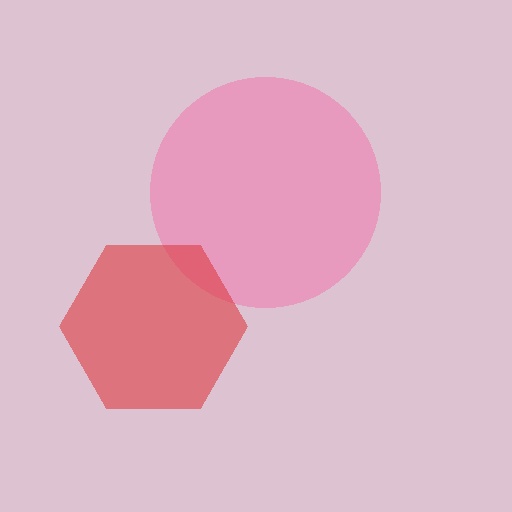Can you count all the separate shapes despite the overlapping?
Yes, there are 2 separate shapes.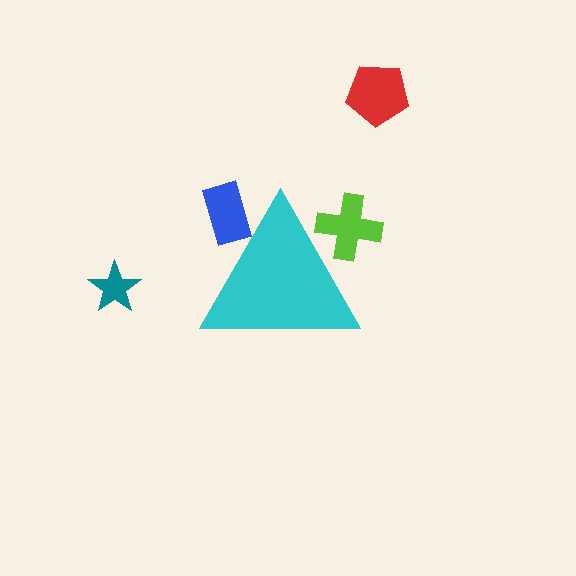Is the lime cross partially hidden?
Yes, the lime cross is partially hidden behind the cyan triangle.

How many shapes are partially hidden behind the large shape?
2 shapes are partially hidden.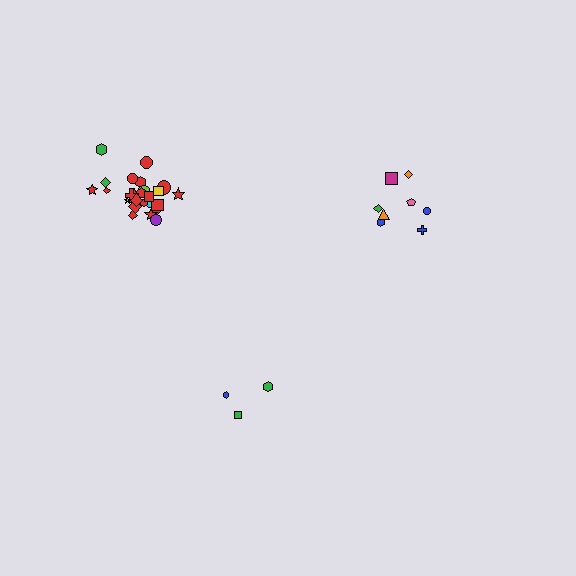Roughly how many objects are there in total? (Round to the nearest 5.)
Roughly 35 objects in total.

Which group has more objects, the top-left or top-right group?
The top-left group.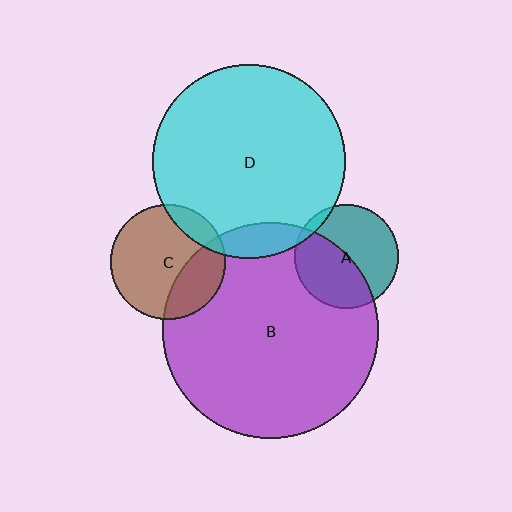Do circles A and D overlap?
Yes.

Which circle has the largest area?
Circle B (purple).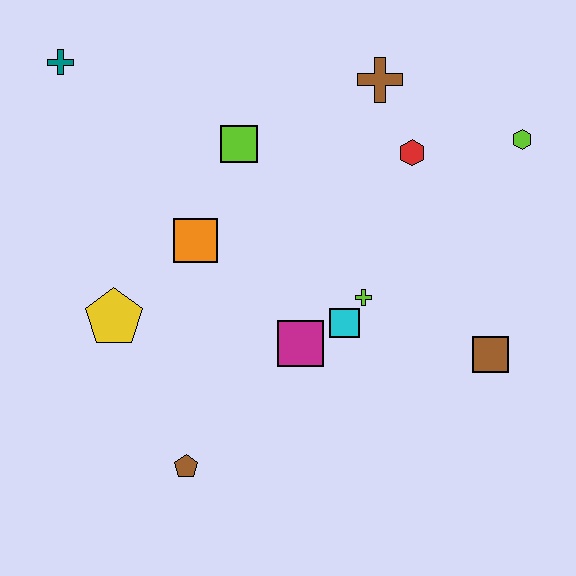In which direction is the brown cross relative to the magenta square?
The brown cross is above the magenta square.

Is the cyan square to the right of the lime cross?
No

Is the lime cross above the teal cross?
No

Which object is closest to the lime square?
The orange square is closest to the lime square.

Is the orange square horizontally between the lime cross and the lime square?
No